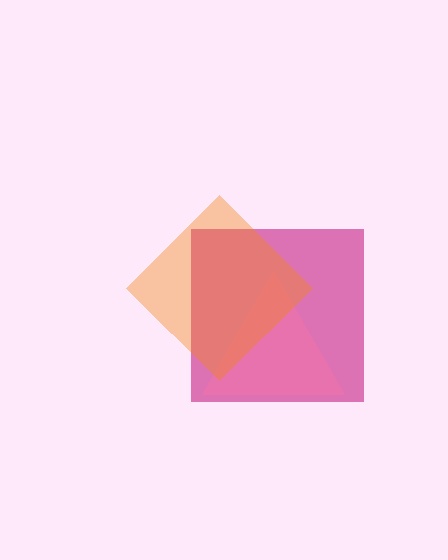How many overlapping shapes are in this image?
There are 3 overlapping shapes in the image.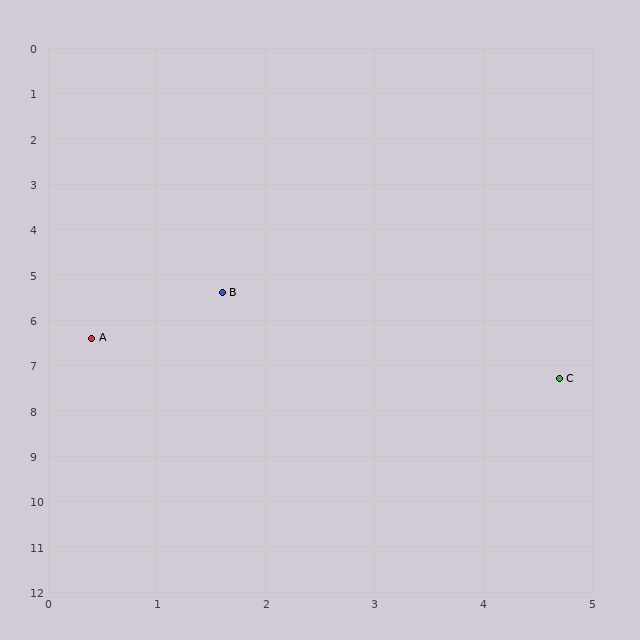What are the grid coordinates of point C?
Point C is at approximately (4.7, 7.3).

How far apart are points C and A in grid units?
Points C and A are about 4.4 grid units apart.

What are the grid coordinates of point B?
Point B is at approximately (1.6, 5.4).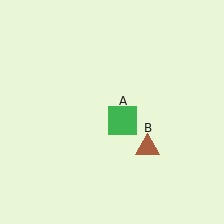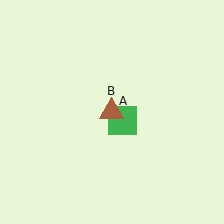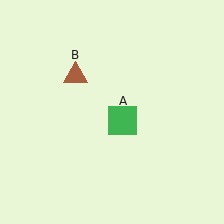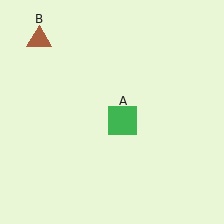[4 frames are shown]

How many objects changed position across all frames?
1 object changed position: brown triangle (object B).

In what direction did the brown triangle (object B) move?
The brown triangle (object B) moved up and to the left.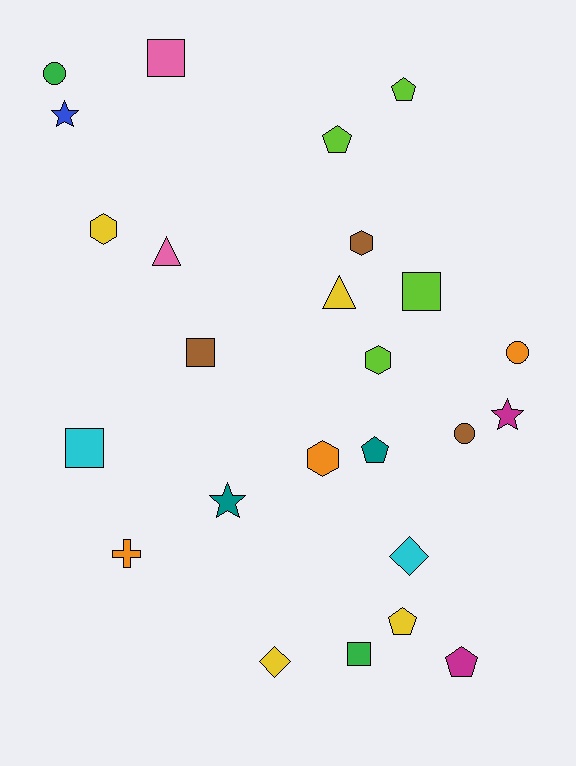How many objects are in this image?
There are 25 objects.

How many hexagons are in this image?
There are 4 hexagons.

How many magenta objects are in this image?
There are 2 magenta objects.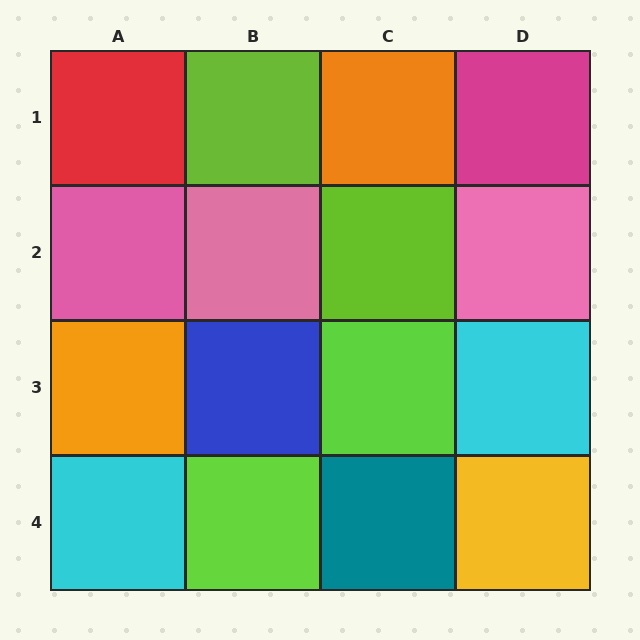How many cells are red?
1 cell is red.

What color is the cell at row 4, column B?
Lime.